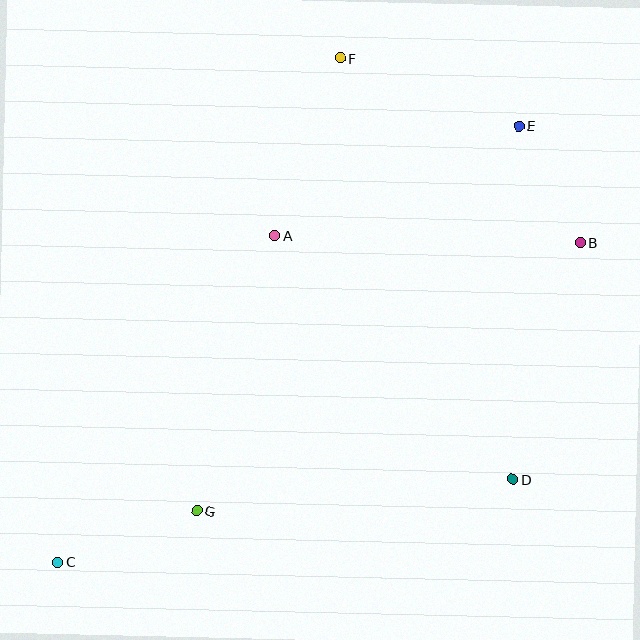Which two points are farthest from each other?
Points C and E are farthest from each other.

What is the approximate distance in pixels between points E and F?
The distance between E and F is approximately 191 pixels.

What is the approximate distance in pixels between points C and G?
The distance between C and G is approximately 148 pixels.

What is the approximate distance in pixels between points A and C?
The distance between A and C is approximately 392 pixels.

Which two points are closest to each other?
Points B and E are closest to each other.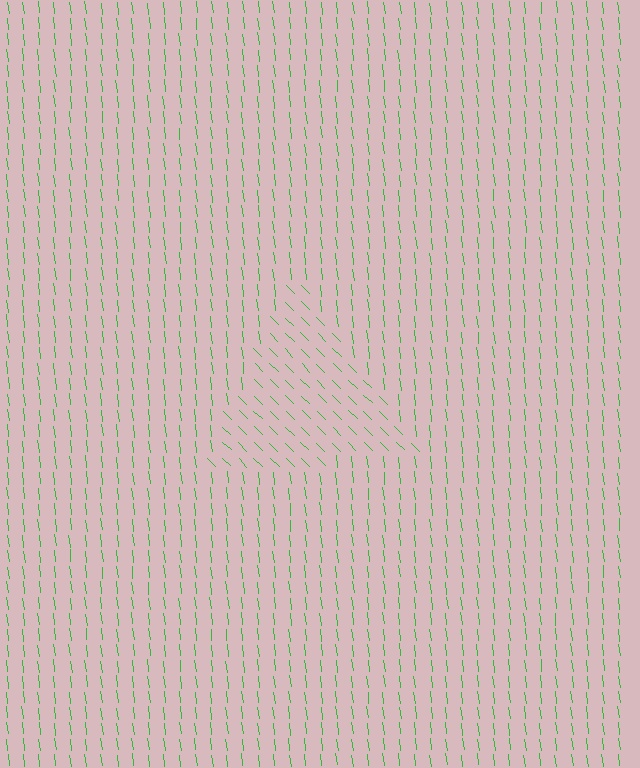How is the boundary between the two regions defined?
The boundary is defined purely by a change in line orientation (approximately 39 degrees difference). All lines are the same color and thickness.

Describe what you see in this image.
The image is filled with small green line segments. A triangle region in the image has lines oriented differently from the surrounding lines, creating a visible texture boundary.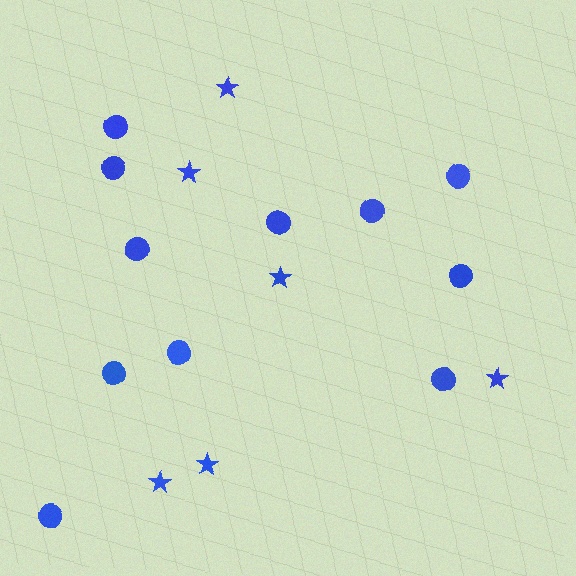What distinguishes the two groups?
There are 2 groups: one group of circles (11) and one group of stars (6).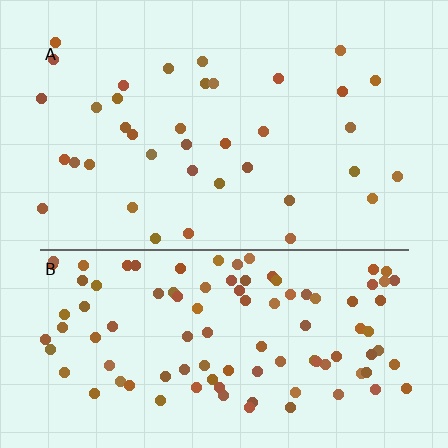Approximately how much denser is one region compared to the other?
Approximately 2.8× — region B over region A.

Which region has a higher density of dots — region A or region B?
B (the bottom).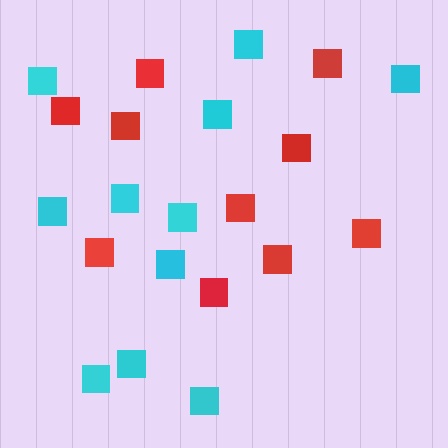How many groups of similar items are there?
There are 2 groups: one group of red squares (10) and one group of cyan squares (11).